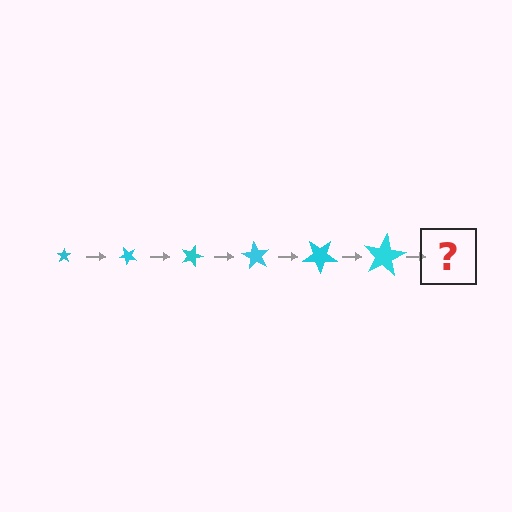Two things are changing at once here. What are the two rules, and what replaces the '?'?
The two rules are that the star grows larger each step and it rotates 45 degrees each step. The '?' should be a star, larger than the previous one and rotated 270 degrees from the start.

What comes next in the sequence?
The next element should be a star, larger than the previous one and rotated 270 degrees from the start.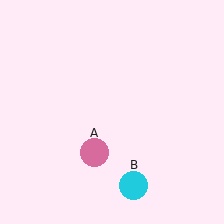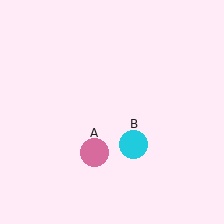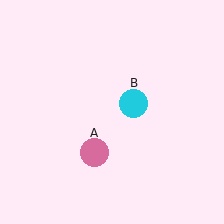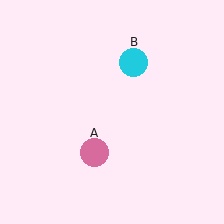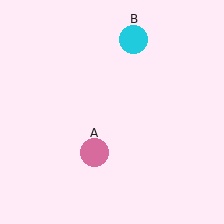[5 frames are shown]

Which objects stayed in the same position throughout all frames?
Pink circle (object A) remained stationary.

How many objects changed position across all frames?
1 object changed position: cyan circle (object B).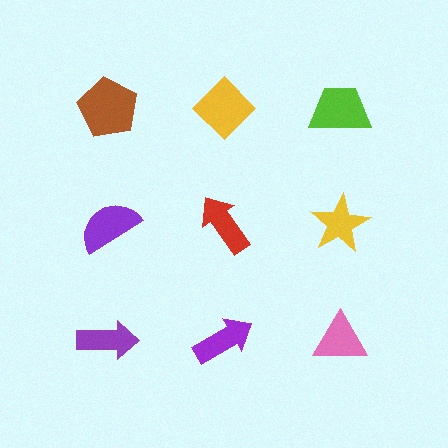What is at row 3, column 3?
A pink triangle.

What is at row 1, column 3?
A lime trapezoid.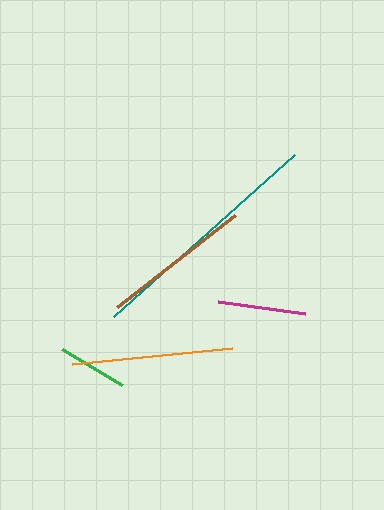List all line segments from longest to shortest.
From longest to shortest: teal, orange, brown, magenta, green.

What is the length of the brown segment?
The brown segment is approximately 150 pixels long.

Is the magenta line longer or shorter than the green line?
The magenta line is longer than the green line.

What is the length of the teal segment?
The teal segment is approximately 243 pixels long.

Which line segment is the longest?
The teal line is the longest at approximately 243 pixels.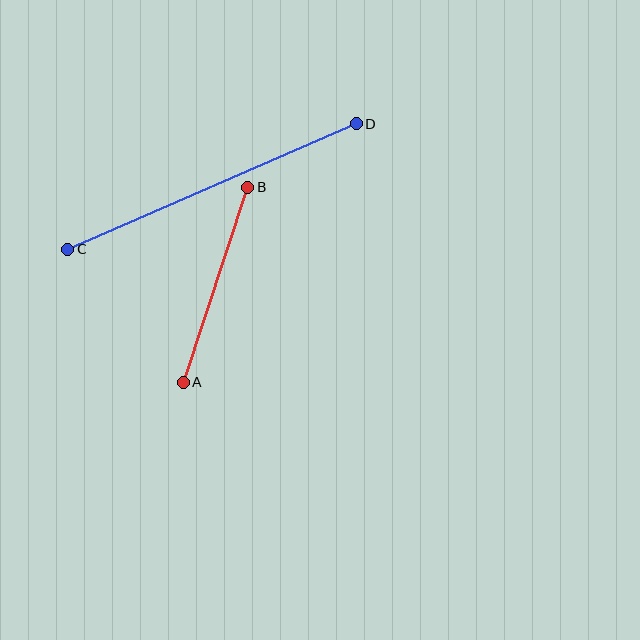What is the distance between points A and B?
The distance is approximately 205 pixels.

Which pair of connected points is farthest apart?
Points C and D are farthest apart.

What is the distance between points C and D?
The distance is approximately 314 pixels.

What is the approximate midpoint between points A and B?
The midpoint is at approximately (216, 285) pixels.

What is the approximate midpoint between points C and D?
The midpoint is at approximately (212, 186) pixels.